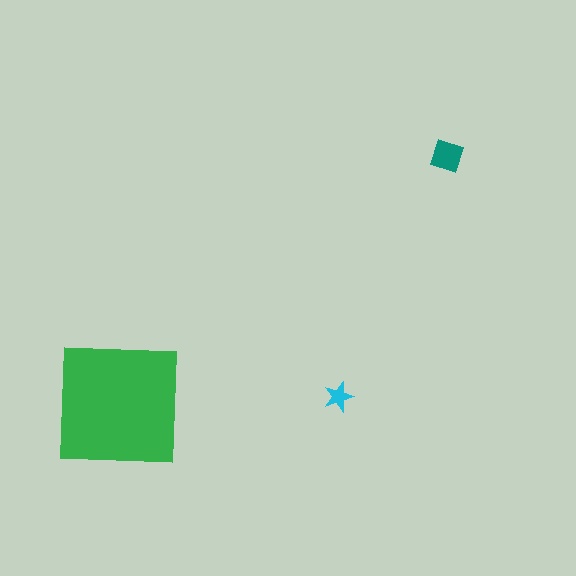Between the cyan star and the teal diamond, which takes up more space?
The teal diamond.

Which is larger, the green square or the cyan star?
The green square.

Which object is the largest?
The green square.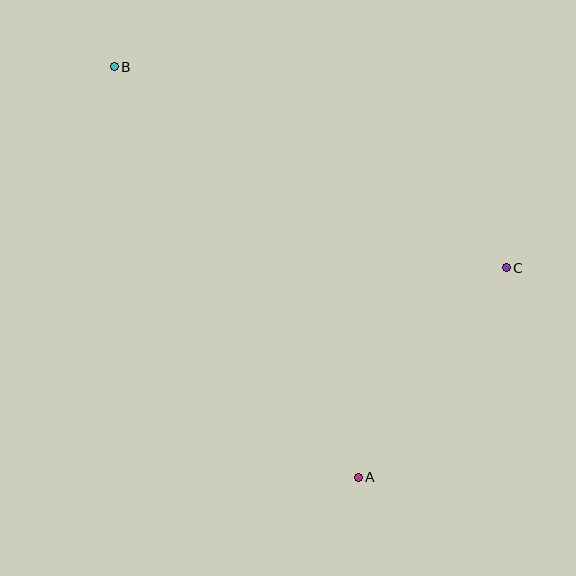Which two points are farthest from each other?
Points A and B are farthest from each other.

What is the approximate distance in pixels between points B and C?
The distance between B and C is approximately 441 pixels.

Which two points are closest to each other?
Points A and C are closest to each other.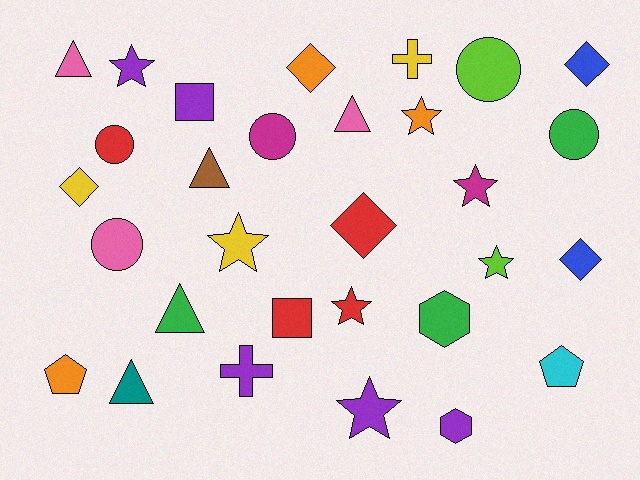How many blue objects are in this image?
There are 2 blue objects.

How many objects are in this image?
There are 30 objects.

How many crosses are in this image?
There are 2 crosses.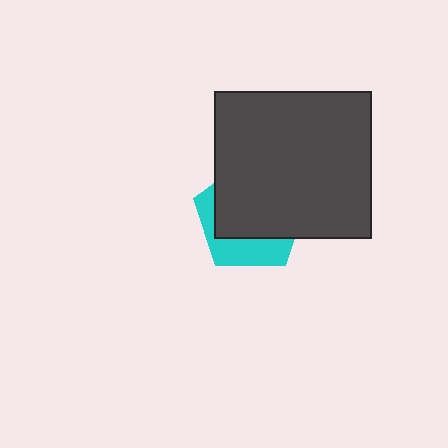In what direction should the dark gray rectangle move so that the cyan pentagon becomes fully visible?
The dark gray rectangle should move toward the upper-right. That is the shortest direction to clear the overlap and leave the cyan pentagon fully visible.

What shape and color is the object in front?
The object in front is a dark gray rectangle.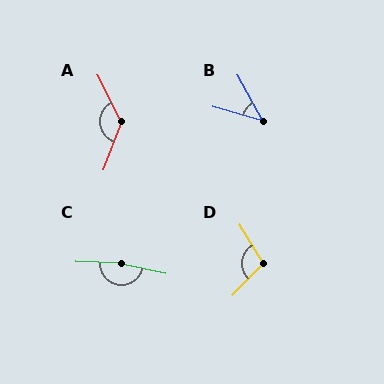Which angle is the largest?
C, at approximately 169 degrees.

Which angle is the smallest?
B, at approximately 45 degrees.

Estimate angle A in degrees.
Approximately 133 degrees.